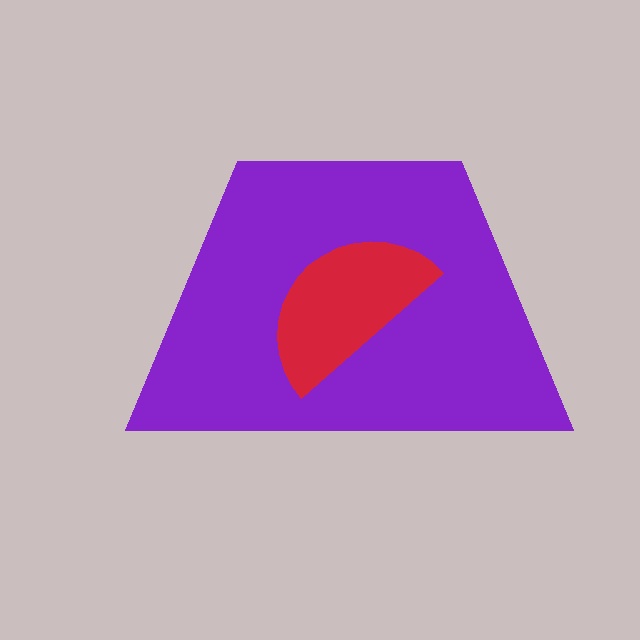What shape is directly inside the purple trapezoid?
The red semicircle.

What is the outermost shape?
The purple trapezoid.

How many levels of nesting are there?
2.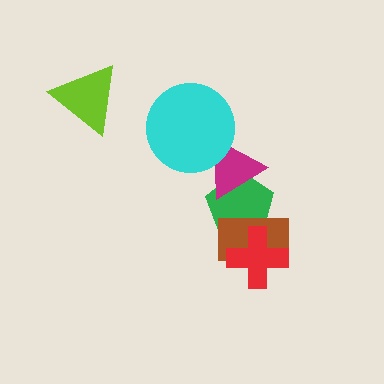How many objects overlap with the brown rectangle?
2 objects overlap with the brown rectangle.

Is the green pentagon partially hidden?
Yes, it is partially covered by another shape.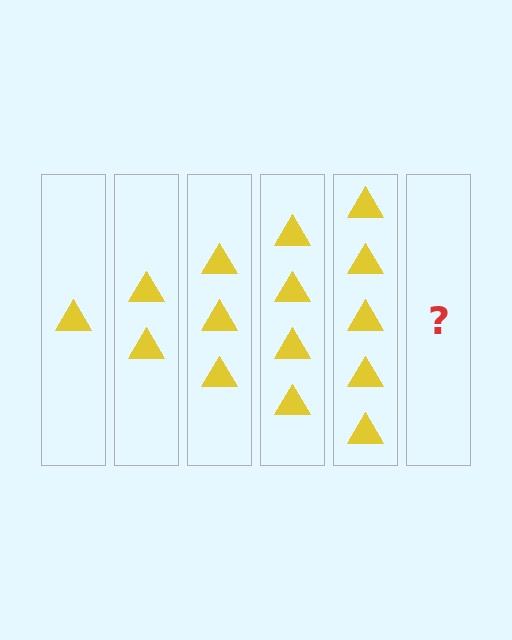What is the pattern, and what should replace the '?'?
The pattern is that each step adds one more triangle. The '?' should be 6 triangles.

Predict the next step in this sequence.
The next step is 6 triangles.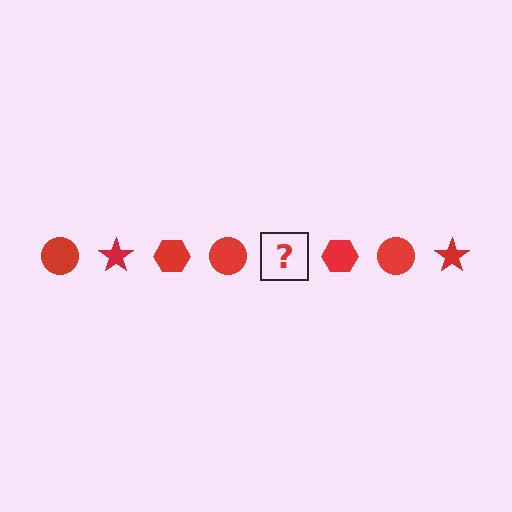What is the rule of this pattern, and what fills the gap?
The rule is that the pattern cycles through circle, star, hexagon shapes in red. The gap should be filled with a red star.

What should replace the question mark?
The question mark should be replaced with a red star.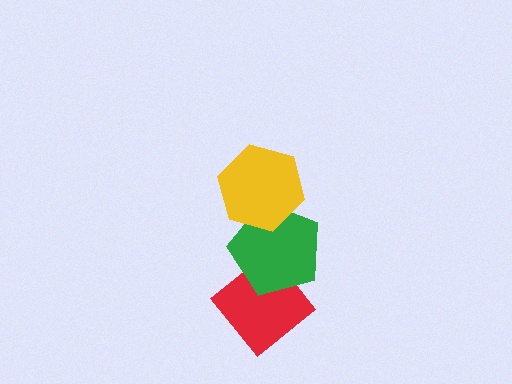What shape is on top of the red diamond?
The green pentagon is on top of the red diamond.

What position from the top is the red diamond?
The red diamond is 3rd from the top.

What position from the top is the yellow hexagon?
The yellow hexagon is 1st from the top.